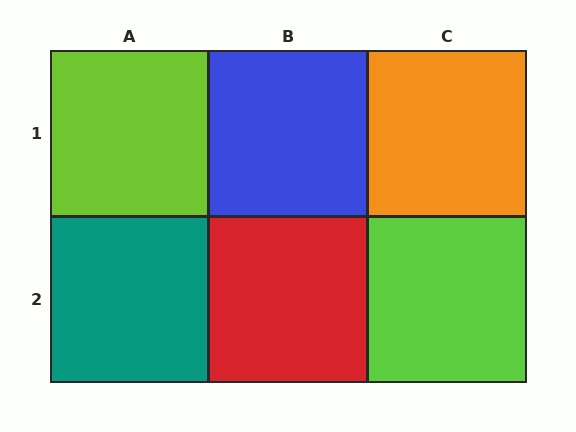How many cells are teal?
1 cell is teal.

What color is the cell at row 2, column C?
Lime.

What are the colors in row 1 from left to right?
Lime, blue, orange.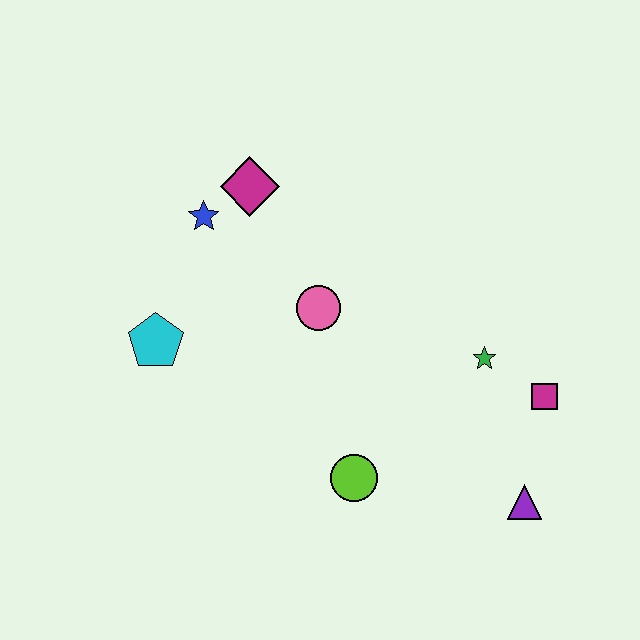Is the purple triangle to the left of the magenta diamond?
No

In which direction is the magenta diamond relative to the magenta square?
The magenta diamond is to the left of the magenta square.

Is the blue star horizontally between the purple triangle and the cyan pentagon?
Yes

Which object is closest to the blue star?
The magenta diamond is closest to the blue star.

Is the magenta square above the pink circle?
No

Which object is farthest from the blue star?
The purple triangle is farthest from the blue star.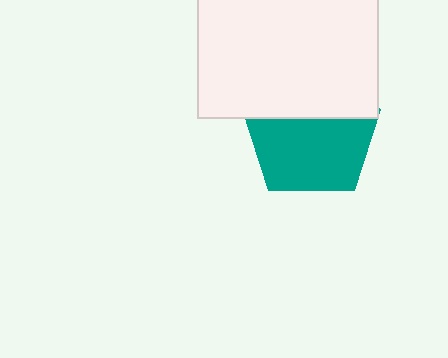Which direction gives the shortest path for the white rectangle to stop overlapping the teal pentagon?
Moving up gives the shortest separation.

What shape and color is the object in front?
The object in front is a white rectangle.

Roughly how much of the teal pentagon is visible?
About half of it is visible (roughly 62%).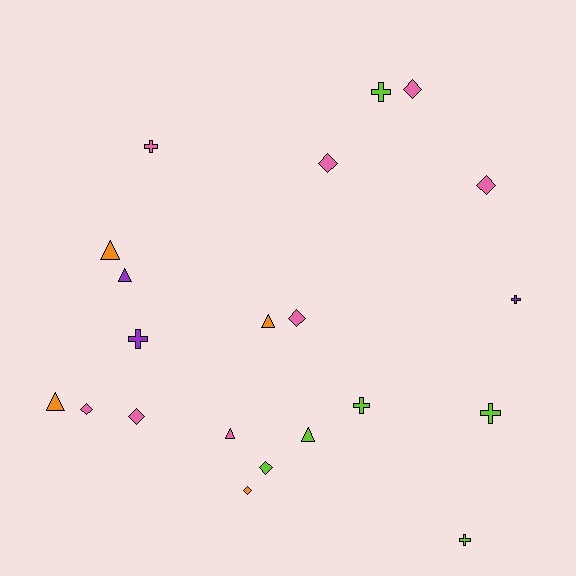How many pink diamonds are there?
There are 6 pink diamonds.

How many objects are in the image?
There are 21 objects.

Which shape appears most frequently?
Diamond, with 8 objects.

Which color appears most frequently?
Pink, with 8 objects.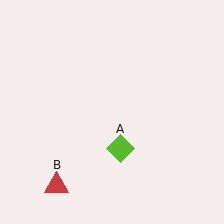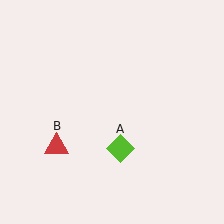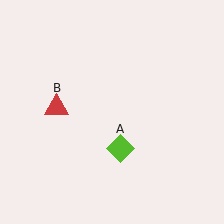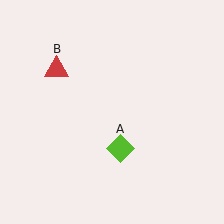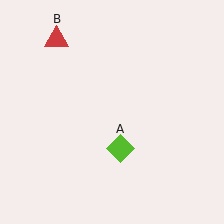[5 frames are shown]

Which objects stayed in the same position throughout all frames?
Lime diamond (object A) remained stationary.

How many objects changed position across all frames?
1 object changed position: red triangle (object B).